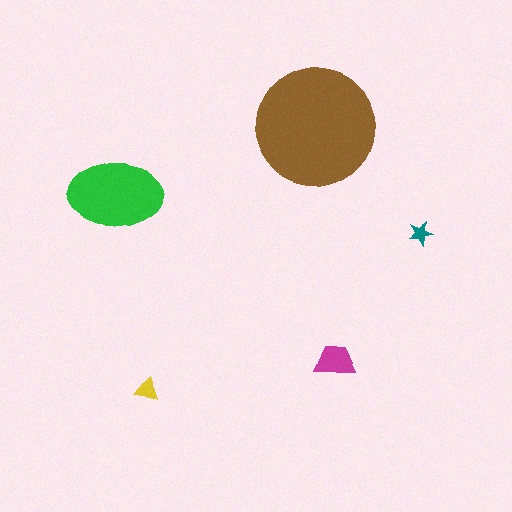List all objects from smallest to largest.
The teal star, the yellow triangle, the magenta trapezoid, the green ellipse, the brown circle.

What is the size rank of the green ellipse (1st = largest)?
2nd.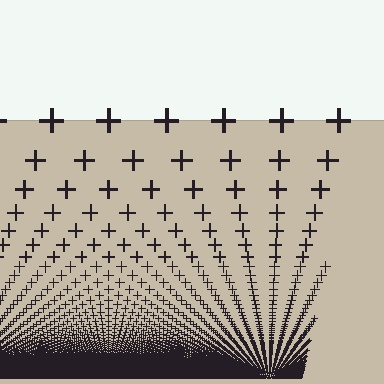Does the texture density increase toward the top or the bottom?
Density increases toward the bottom.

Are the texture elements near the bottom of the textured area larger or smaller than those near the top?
Smaller. The gradient is inverted — elements near the bottom are smaller and denser.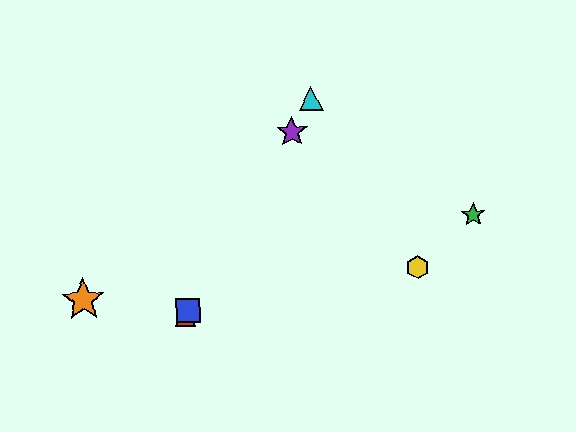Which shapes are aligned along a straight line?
The red triangle, the blue square, the purple star, the cyan triangle are aligned along a straight line.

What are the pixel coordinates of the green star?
The green star is at (473, 215).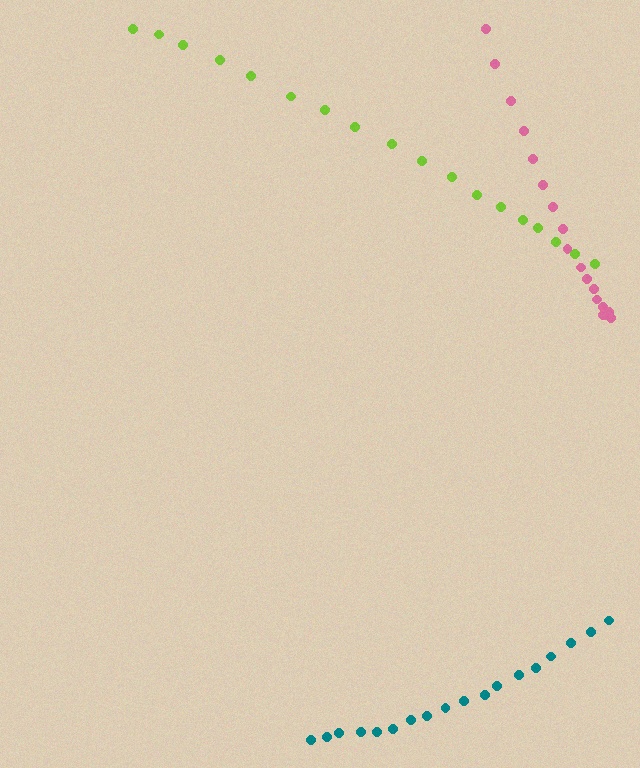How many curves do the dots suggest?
There are 3 distinct paths.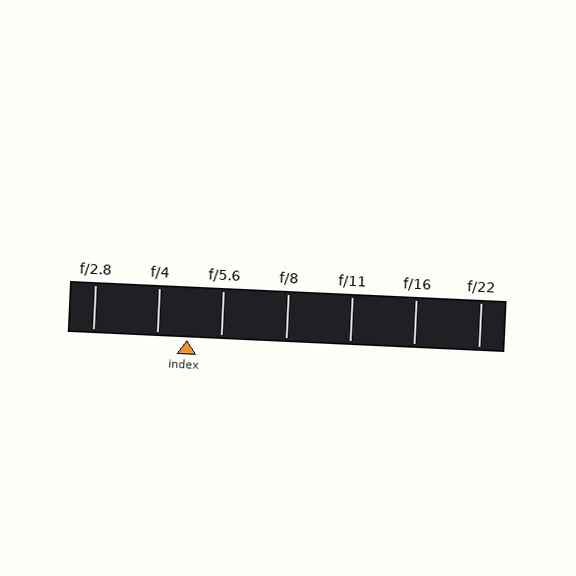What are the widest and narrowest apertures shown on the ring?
The widest aperture shown is f/2.8 and the narrowest is f/22.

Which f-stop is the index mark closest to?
The index mark is closest to f/4.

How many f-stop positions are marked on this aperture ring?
There are 7 f-stop positions marked.